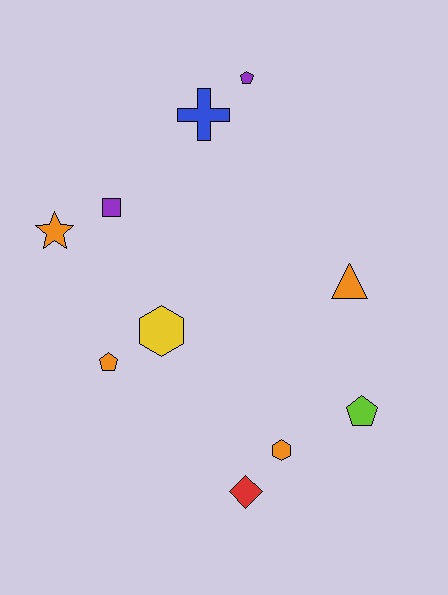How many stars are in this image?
There is 1 star.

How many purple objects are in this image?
There are 2 purple objects.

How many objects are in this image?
There are 10 objects.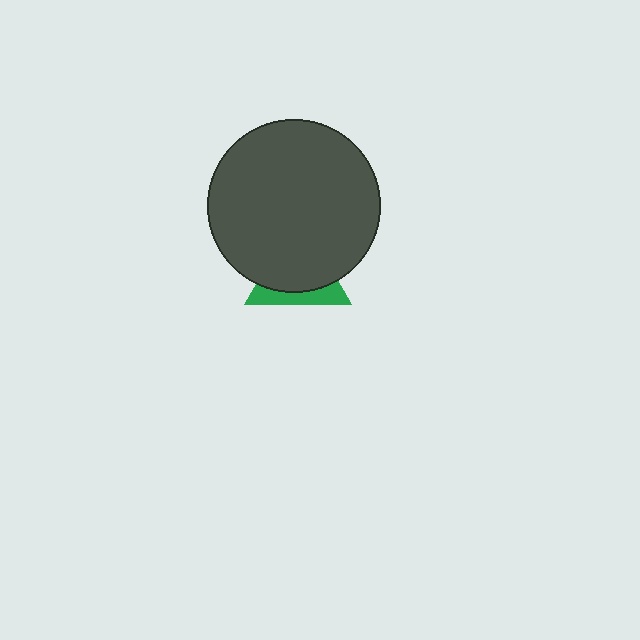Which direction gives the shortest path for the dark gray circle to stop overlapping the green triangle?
Moving up gives the shortest separation.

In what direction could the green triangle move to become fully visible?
The green triangle could move down. That would shift it out from behind the dark gray circle entirely.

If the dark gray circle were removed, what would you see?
You would see the complete green triangle.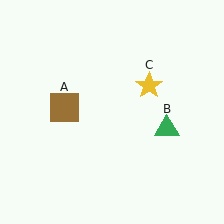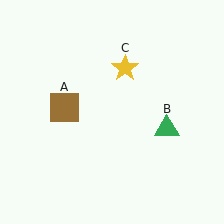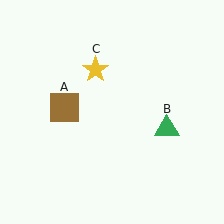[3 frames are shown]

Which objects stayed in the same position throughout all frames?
Brown square (object A) and green triangle (object B) remained stationary.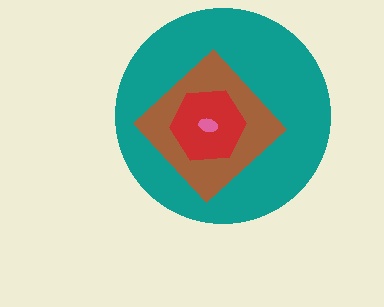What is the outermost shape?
The teal circle.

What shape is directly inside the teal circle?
The brown diamond.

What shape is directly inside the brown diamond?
The red hexagon.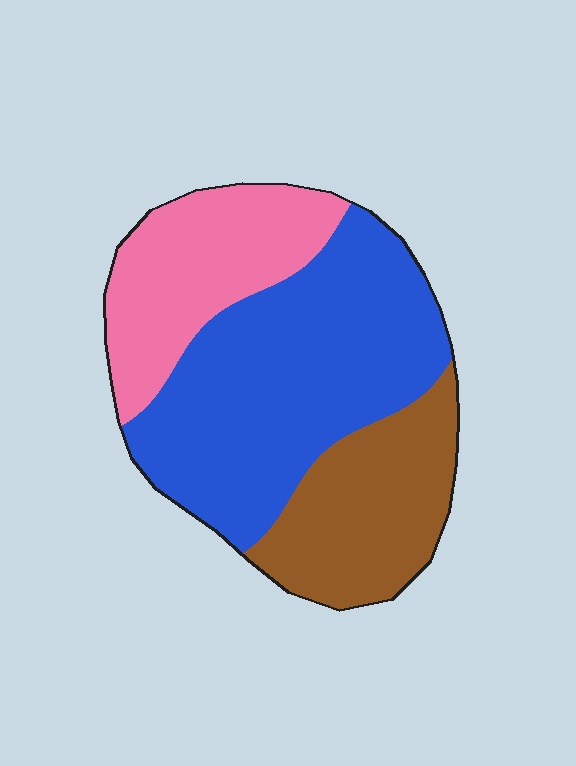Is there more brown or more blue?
Blue.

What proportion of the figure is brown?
Brown covers 25% of the figure.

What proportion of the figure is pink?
Pink takes up about one quarter (1/4) of the figure.